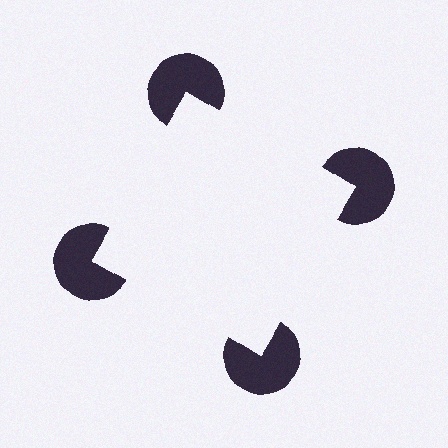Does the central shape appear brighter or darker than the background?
It typically appears slightly brighter than the background, even though no actual brightness change is drawn.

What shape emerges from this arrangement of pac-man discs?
An illusory square — its edges are inferred from the aligned wedge cuts in the pac-man discs, not physically drawn.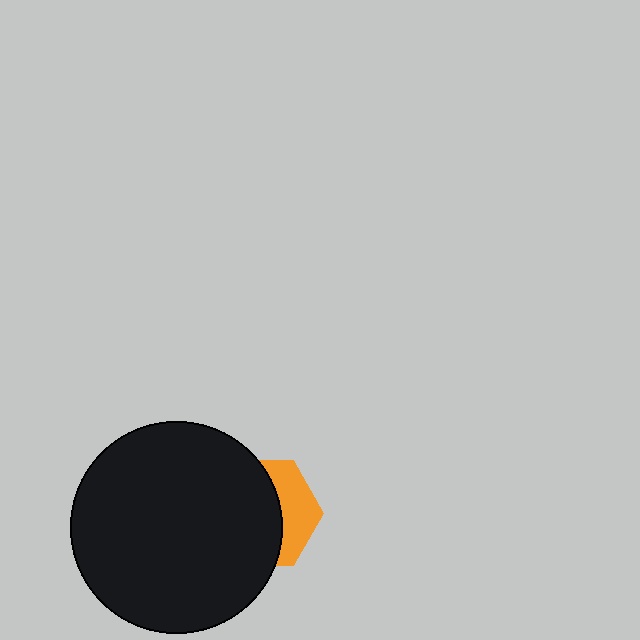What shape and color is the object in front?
The object in front is a black circle.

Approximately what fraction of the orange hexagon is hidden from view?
Roughly 65% of the orange hexagon is hidden behind the black circle.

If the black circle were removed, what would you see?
You would see the complete orange hexagon.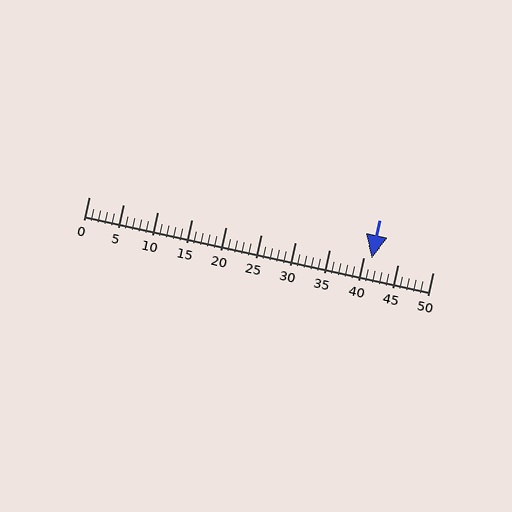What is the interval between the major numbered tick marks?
The major tick marks are spaced 5 units apart.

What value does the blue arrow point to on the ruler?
The blue arrow points to approximately 41.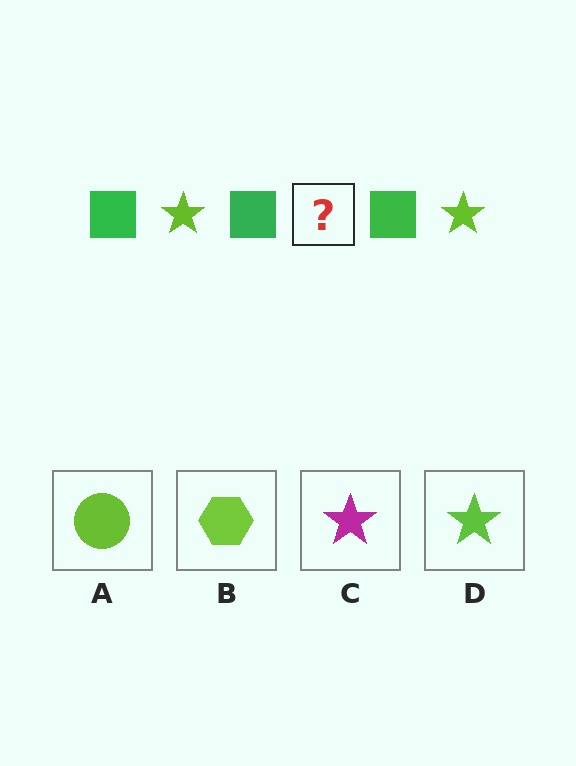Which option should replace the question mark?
Option D.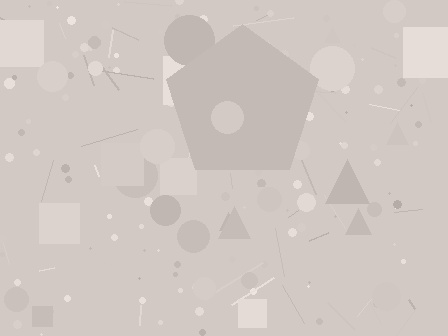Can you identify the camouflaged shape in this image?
The camouflaged shape is a pentagon.